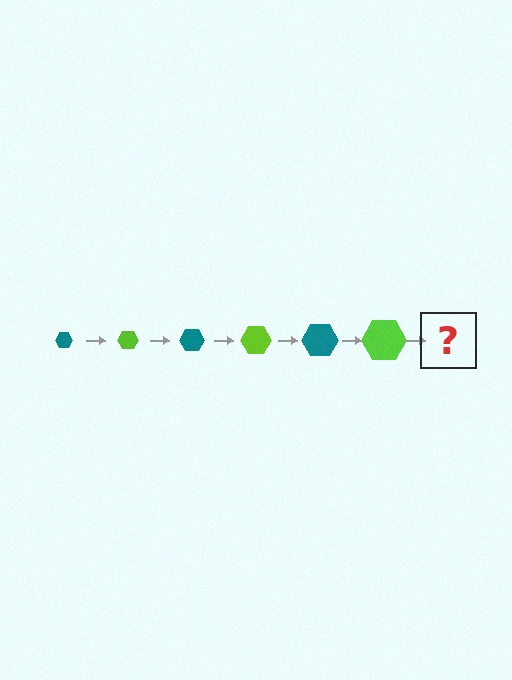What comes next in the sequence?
The next element should be a teal hexagon, larger than the previous one.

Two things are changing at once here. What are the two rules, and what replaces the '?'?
The two rules are that the hexagon grows larger each step and the color cycles through teal and lime. The '?' should be a teal hexagon, larger than the previous one.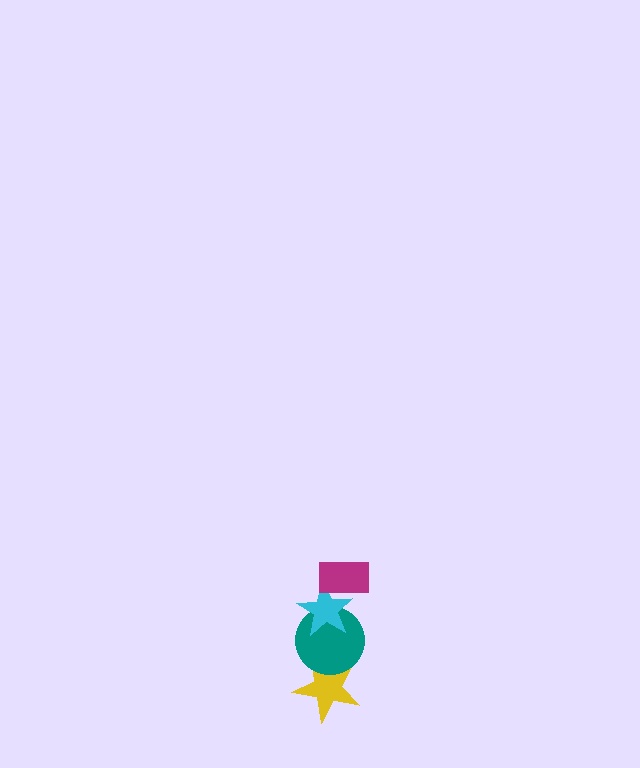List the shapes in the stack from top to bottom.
From top to bottom: the magenta rectangle, the cyan star, the teal circle, the yellow star.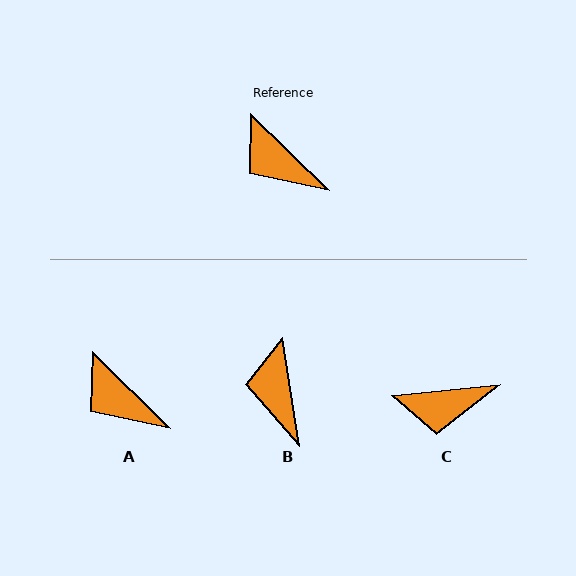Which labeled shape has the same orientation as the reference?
A.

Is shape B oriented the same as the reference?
No, it is off by about 37 degrees.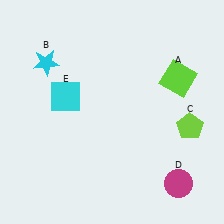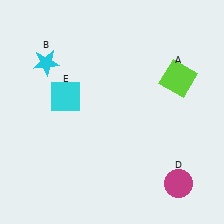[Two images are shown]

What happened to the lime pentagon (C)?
The lime pentagon (C) was removed in Image 2. It was in the bottom-right area of Image 1.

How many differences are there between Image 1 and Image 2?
There is 1 difference between the two images.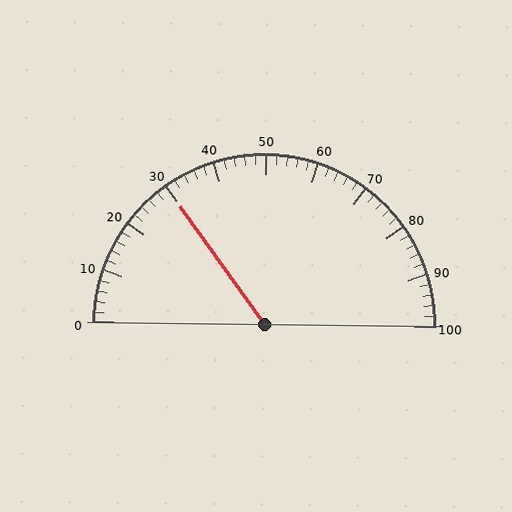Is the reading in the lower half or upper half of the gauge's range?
The reading is in the lower half of the range (0 to 100).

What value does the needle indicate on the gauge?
The needle indicates approximately 30.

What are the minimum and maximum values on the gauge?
The gauge ranges from 0 to 100.